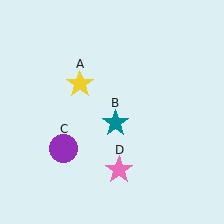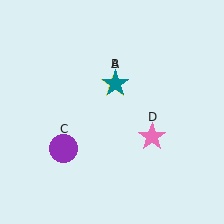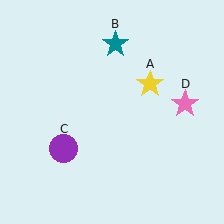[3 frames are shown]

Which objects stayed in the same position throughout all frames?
Purple circle (object C) remained stationary.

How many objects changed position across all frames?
3 objects changed position: yellow star (object A), teal star (object B), pink star (object D).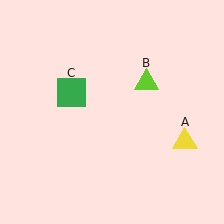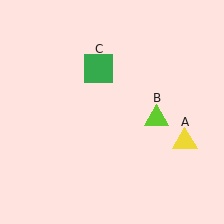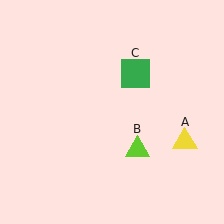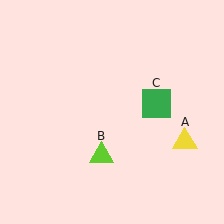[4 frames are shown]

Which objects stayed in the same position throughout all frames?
Yellow triangle (object A) remained stationary.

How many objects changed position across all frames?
2 objects changed position: lime triangle (object B), green square (object C).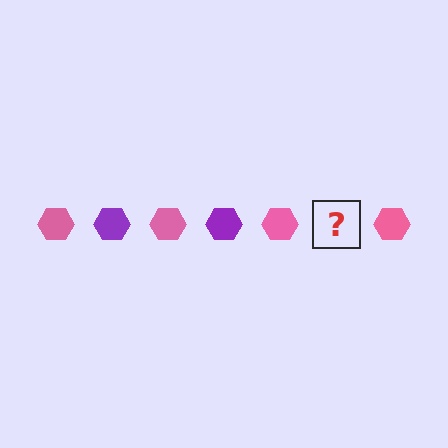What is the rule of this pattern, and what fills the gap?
The rule is that the pattern cycles through pink, purple hexagons. The gap should be filled with a purple hexagon.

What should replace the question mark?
The question mark should be replaced with a purple hexagon.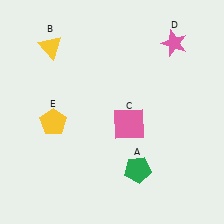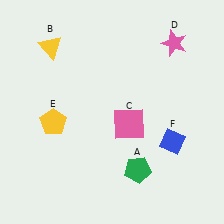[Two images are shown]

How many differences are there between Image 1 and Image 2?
There is 1 difference between the two images.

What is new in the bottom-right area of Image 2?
A blue diamond (F) was added in the bottom-right area of Image 2.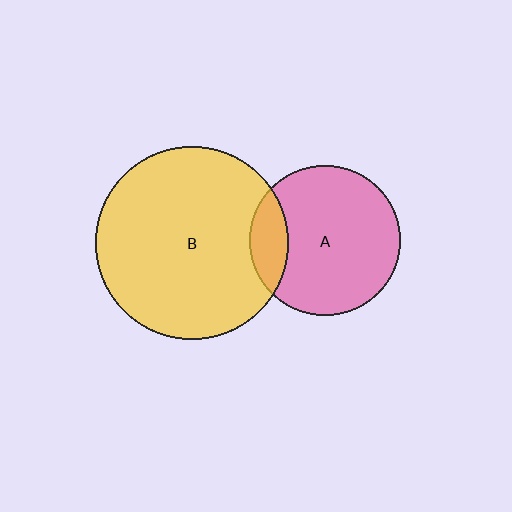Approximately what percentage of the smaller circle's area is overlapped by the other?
Approximately 15%.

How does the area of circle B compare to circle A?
Approximately 1.6 times.